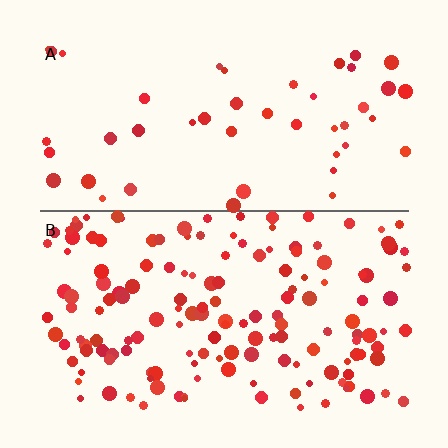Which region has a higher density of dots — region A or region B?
B (the bottom).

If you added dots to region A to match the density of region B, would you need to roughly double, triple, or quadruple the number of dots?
Approximately triple.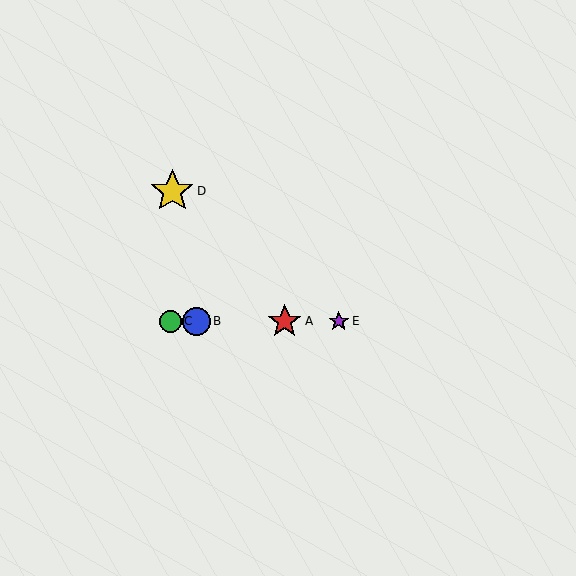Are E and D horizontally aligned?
No, E is at y≈321 and D is at y≈191.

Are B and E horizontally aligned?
Yes, both are at y≈321.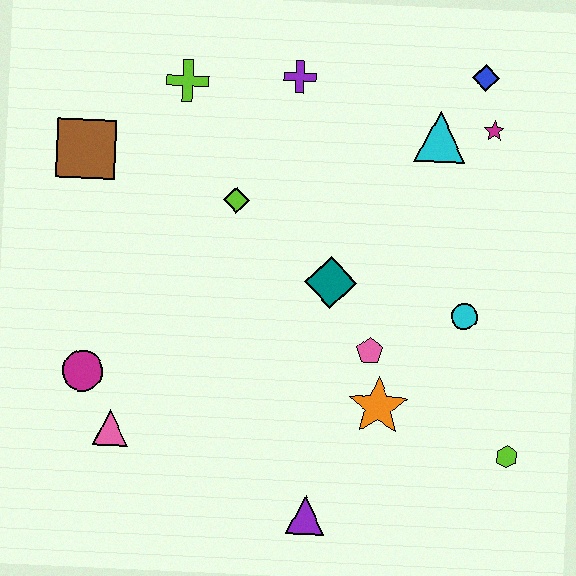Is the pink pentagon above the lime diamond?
No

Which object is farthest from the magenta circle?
The blue diamond is farthest from the magenta circle.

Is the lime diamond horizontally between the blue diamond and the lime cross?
Yes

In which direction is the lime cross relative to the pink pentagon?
The lime cross is above the pink pentagon.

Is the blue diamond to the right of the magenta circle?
Yes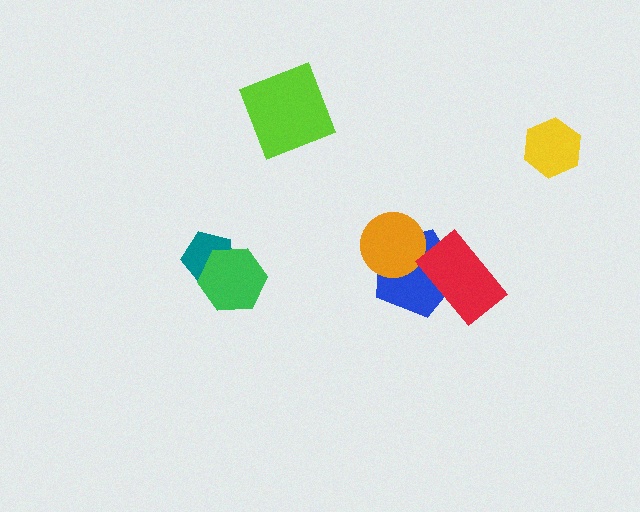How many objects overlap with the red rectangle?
1 object overlaps with the red rectangle.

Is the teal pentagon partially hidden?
Yes, it is partially covered by another shape.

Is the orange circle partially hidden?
No, no other shape covers it.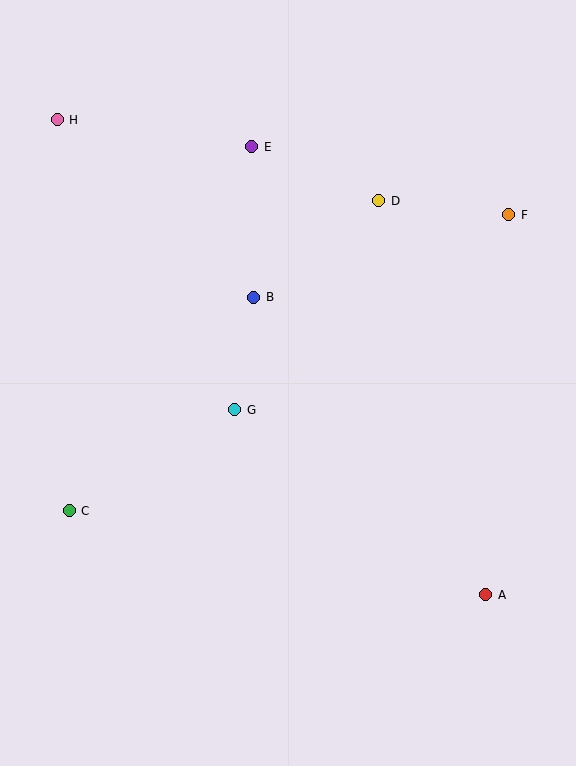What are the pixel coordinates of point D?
Point D is at (379, 201).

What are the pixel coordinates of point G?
Point G is at (235, 410).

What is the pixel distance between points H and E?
The distance between H and E is 196 pixels.